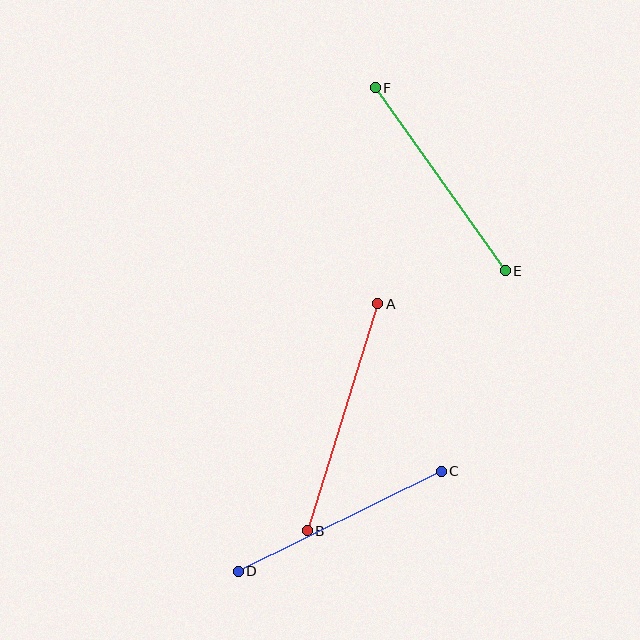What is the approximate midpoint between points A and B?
The midpoint is at approximately (342, 417) pixels.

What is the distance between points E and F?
The distance is approximately 224 pixels.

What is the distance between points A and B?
The distance is approximately 237 pixels.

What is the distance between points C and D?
The distance is approximately 226 pixels.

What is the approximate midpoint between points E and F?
The midpoint is at approximately (440, 179) pixels.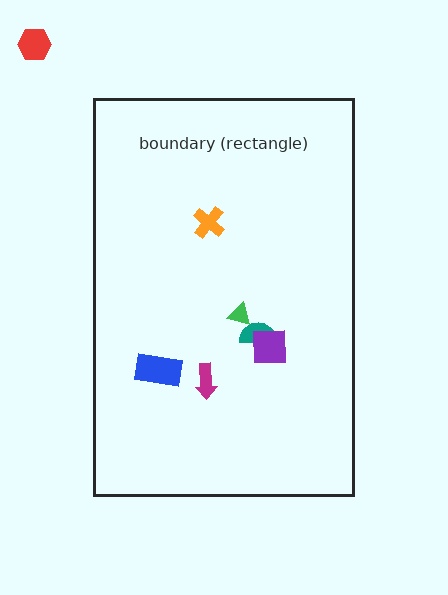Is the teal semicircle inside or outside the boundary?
Inside.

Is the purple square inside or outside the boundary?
Inside.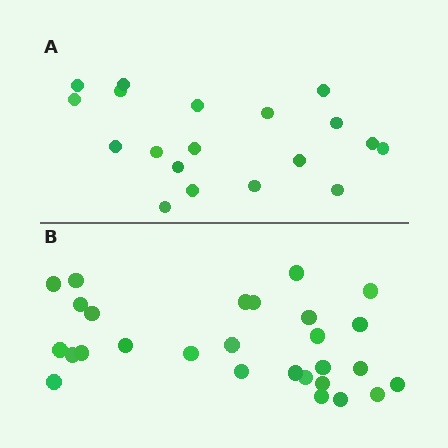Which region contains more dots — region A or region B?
Region B (the bottom region) has more dots.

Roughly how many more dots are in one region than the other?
Region B has roughly 8 or so more dots than region A.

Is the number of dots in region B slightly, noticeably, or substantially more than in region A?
Region B has substantially more. The ratio is roughly 1.5 to 1.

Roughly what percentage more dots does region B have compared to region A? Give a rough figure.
About 45% more.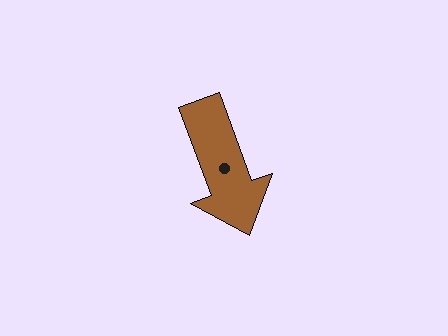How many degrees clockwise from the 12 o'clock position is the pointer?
Approximately 160 degrees.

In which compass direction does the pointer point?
South.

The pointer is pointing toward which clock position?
Roughly 5 o'clock.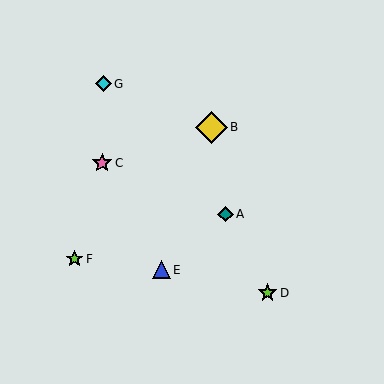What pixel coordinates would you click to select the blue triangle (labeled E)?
Click at (162, 270) to select the blue triangle E.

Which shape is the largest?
The yellow diamond (labeled B) is the largest.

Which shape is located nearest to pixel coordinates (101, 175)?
The pink star (labeled C) at (102, 163) is nearest to that location.